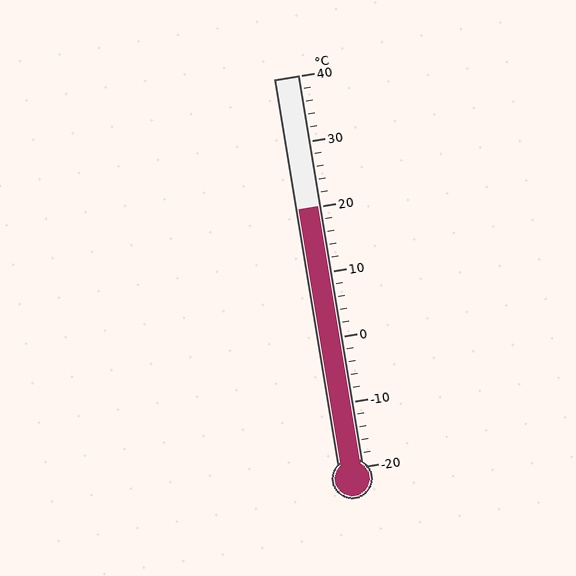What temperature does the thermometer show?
The thermometer shows approximately 20°C.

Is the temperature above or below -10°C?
The temperature is above -10°C.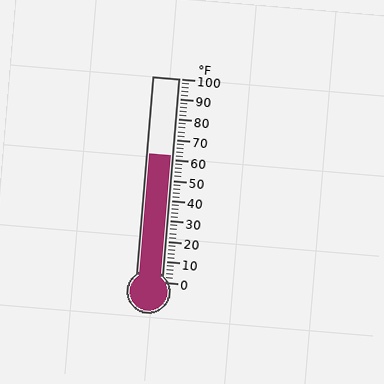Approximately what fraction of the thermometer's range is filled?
The thermometer is filled to approximately 60% of its range.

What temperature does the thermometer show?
The thermometer shows approximately 62°F.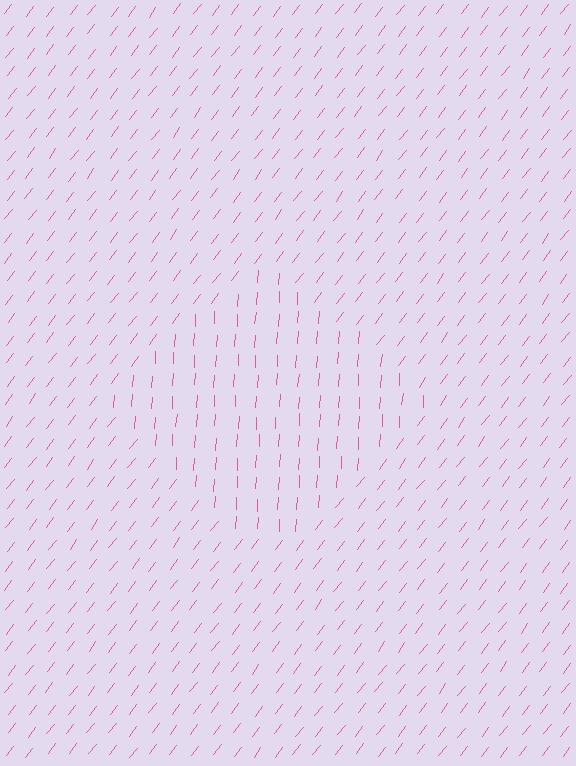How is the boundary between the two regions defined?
The boundary is defined purely by a change in line orientation (approximately 34 degrees difference). All lines are the same color and thickness.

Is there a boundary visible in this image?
Yes, there is a texture boundary formed by a change in line orientation.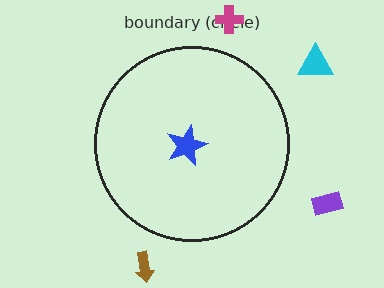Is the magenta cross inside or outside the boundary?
Outside.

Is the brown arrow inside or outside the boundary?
Outside.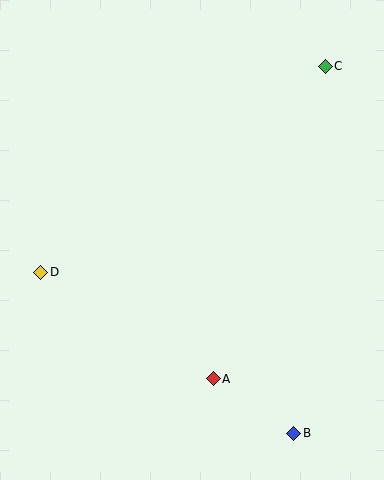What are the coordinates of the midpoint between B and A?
The midpoint between B and A is at (253, 406).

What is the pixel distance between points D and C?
The distance between D and C is 351 pixels.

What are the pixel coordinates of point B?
Point B is at (294, 433).